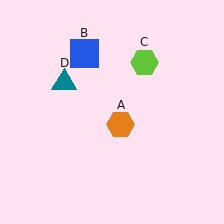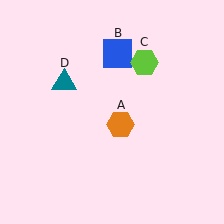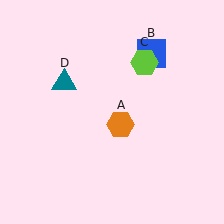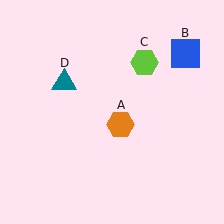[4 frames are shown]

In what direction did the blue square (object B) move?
The blue square (object B) moved right.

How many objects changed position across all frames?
1 object changed position: blue square (object B).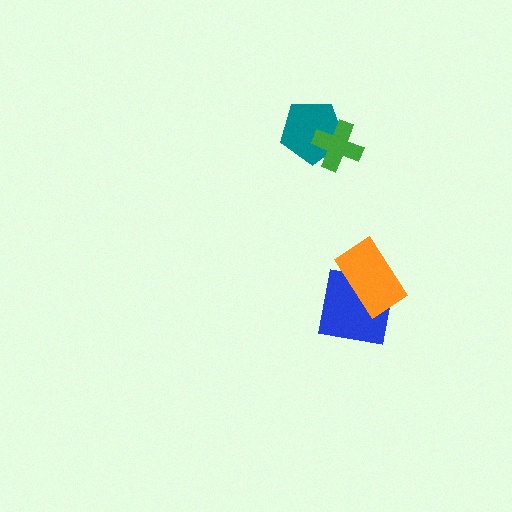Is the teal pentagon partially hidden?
Yes, it is partially covered by another shape.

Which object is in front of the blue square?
The orange rectangle is in front of the blue square.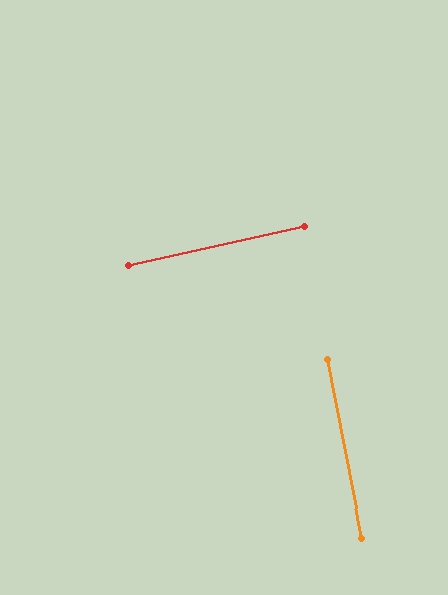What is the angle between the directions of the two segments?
Approximately 89 degrees.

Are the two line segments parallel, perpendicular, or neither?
Perpendicular — they meet at approximately 89°.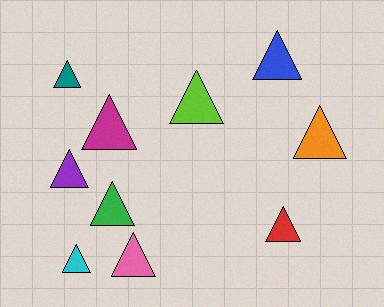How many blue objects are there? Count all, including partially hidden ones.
There is 1 blue object.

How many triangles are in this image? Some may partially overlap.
There are 10 triangles.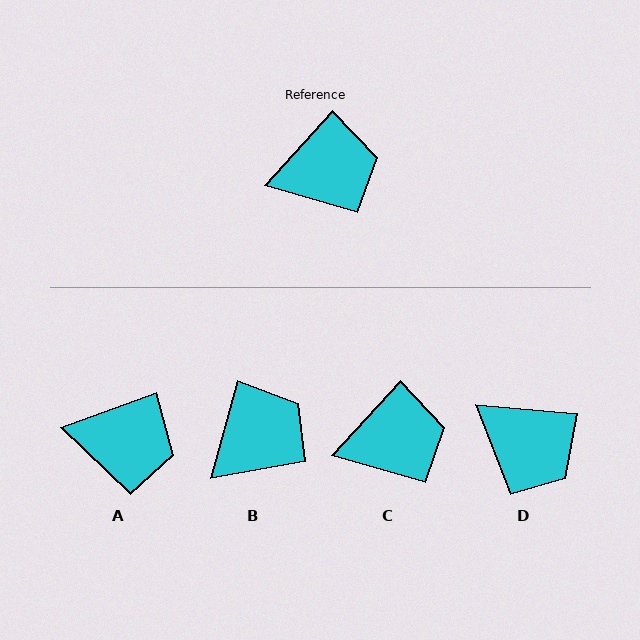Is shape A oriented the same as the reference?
No, it is off by about 28 degrees.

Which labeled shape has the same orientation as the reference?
C.